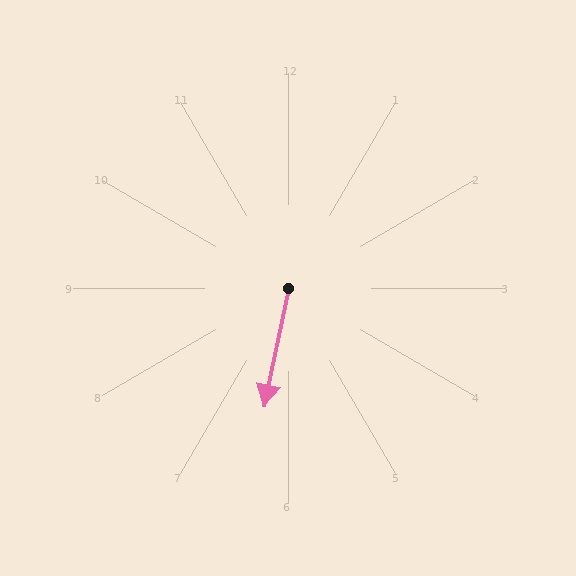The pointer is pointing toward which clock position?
Roughly 6 o'clock.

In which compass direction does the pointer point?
South.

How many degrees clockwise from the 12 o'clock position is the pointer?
Approximately 192 degrees.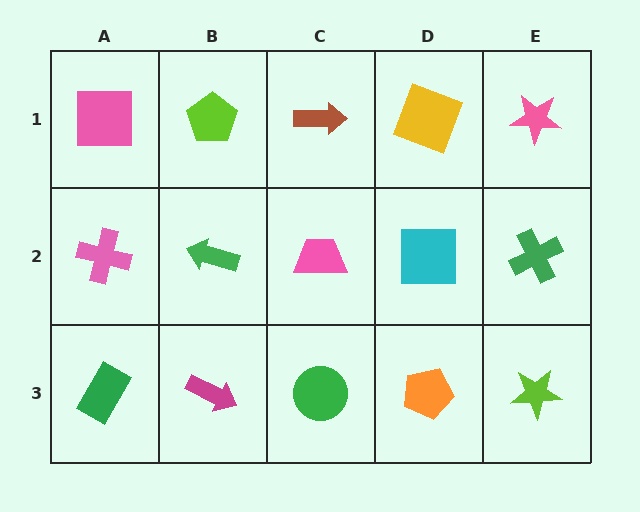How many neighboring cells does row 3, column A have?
2.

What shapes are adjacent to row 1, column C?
A pink trapezoid (row 2, column C), a lime pentagon (row 1, column B), a yellow square (row 1, column D).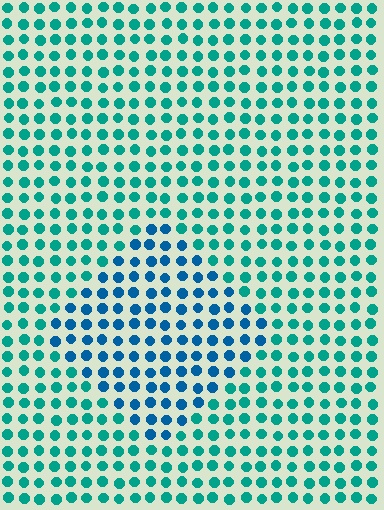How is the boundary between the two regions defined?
The boundary is defined purely by a slight shift in hue (about 33 degrees). Spacing, size, and orientation are identical on both sides.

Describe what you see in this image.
The image is filled with small teal elements in a uniform arrangement. A diamond-shaped region is visible where the elements are tinted to a slightly different hue, forming a subtle color boundary.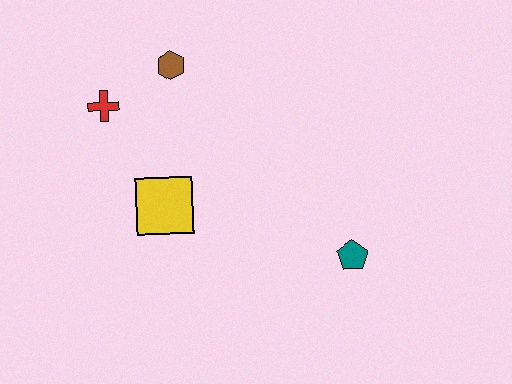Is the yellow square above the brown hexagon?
No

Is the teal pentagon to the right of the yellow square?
Yes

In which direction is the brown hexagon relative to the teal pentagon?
The brown hexagon is above the teal pentagon.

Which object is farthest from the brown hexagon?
The teal pentagon is farthest from the brown hexagon.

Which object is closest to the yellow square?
The red cross is closest to the yellow square.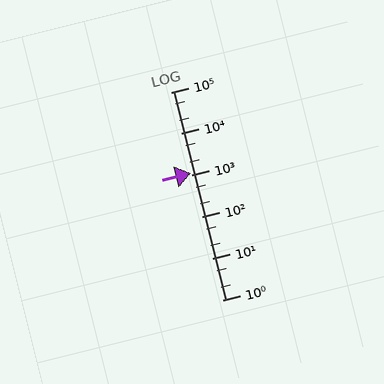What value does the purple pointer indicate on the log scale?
The pointer indicates approximately 1100.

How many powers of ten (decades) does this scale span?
The scale spans 5 decades, from 1 to 100000.